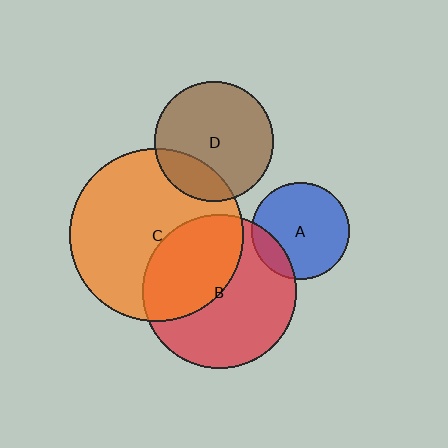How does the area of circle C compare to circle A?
Approximately 3.2 times.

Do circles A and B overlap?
Yes.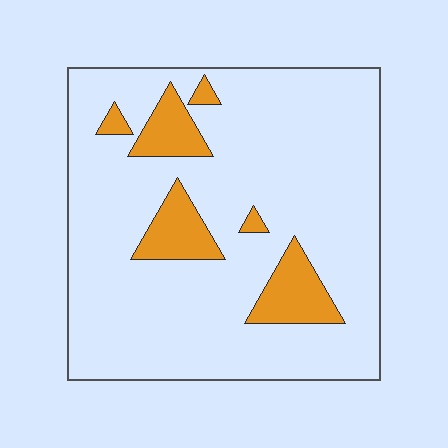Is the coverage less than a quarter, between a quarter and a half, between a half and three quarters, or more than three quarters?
Less than a quarter.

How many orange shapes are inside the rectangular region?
6.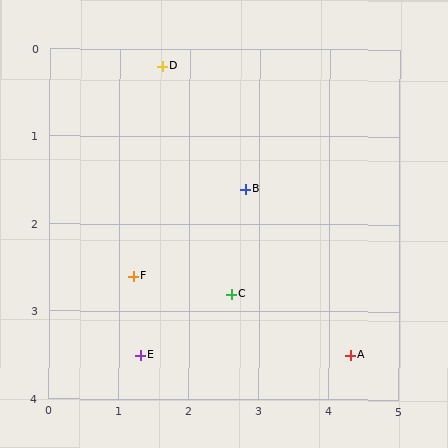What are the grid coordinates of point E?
Point E is at approximately (1.3, 3.5).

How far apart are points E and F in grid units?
Points E and F are about 0.9 grid units apart.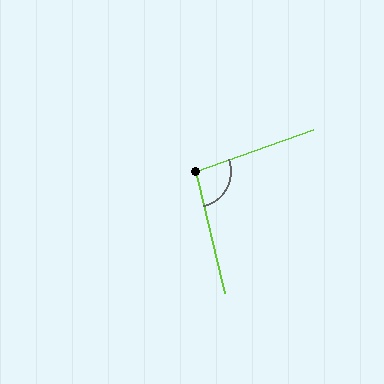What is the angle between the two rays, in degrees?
Approximately 97 degrees.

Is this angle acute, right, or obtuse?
It is obtuse.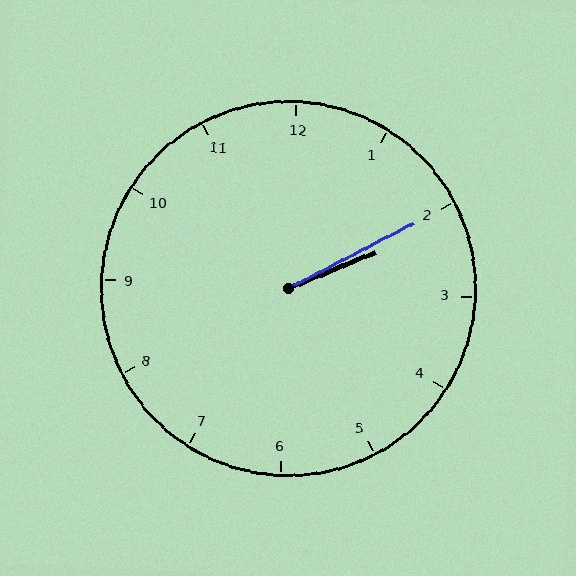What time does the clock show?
2:10.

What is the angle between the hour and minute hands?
Approximately 5 degrees.